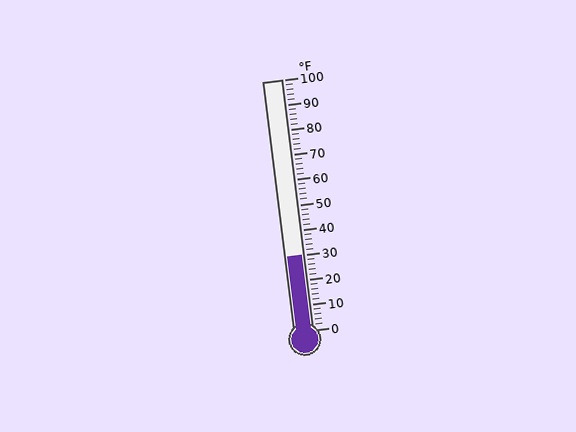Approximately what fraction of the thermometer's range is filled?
The thermometer is filled to approximately 30% of its range.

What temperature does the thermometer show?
The thermometer shows approximately 30°F.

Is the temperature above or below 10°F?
The temperature is above 10°F.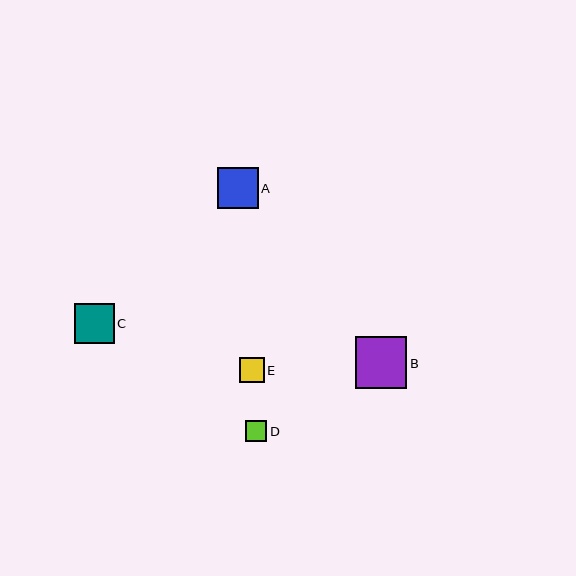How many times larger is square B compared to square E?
Square B is approximately 2.1 times the size of square E.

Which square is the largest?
Square B is the largest with a size of approximately 52 pixels.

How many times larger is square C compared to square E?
Square C is approximately 1.6 times the size of square E.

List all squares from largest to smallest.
From largest to smallest: B, A, C, E, D.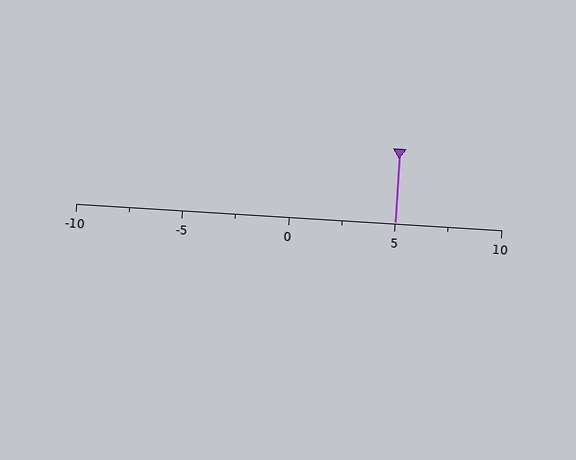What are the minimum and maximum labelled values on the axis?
The axis runs from -10 to 10.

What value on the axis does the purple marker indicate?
The marker indicates approximately 5.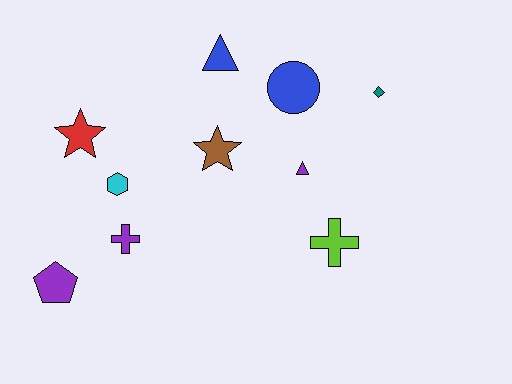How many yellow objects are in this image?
There are no yellow objects.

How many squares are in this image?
There are no squares.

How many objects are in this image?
There are 10 objects.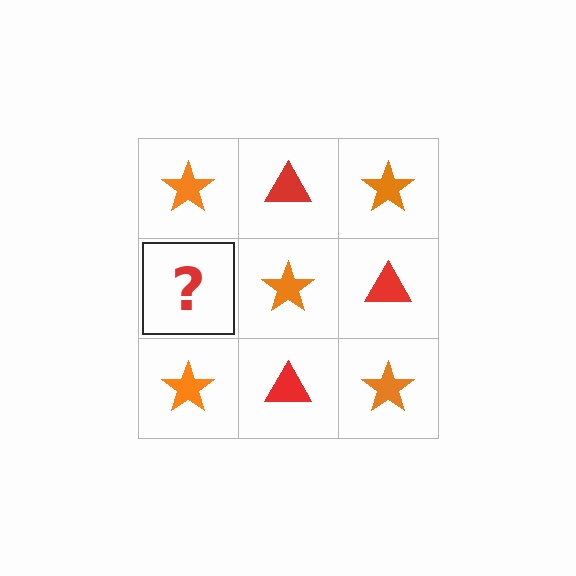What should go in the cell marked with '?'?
The missing cell should contain a red triangle.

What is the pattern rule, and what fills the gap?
The rule is that it alternates orange star and red triangle in a checkerboard pattern. The gap should be filled with a red triangle.